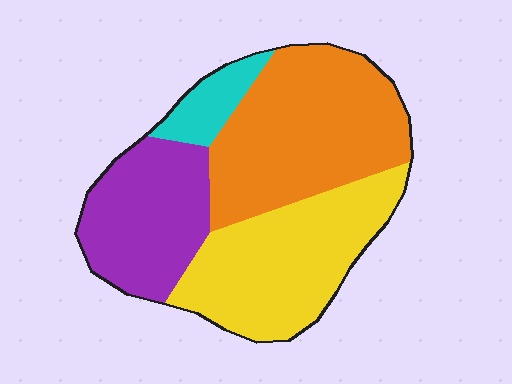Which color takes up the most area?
Orange, at roughly 35%.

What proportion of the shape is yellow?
Yellow covers around 30% of the shape.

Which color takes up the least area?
Cyan, at roughly 5%.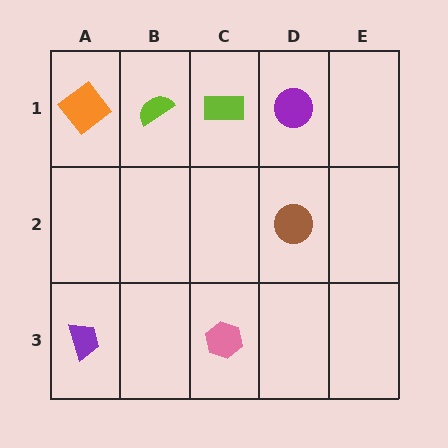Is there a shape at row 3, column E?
No, that cell is empty.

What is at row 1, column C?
A lime rectangle.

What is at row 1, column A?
An orange diamond.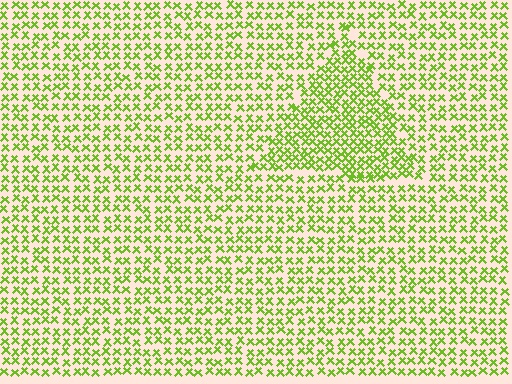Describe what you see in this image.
The image contains small lime elements arranged at two different densities. A triangle-shaped region is visible where the elements are more densely packed than the surrounding area.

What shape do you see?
I see a triangle.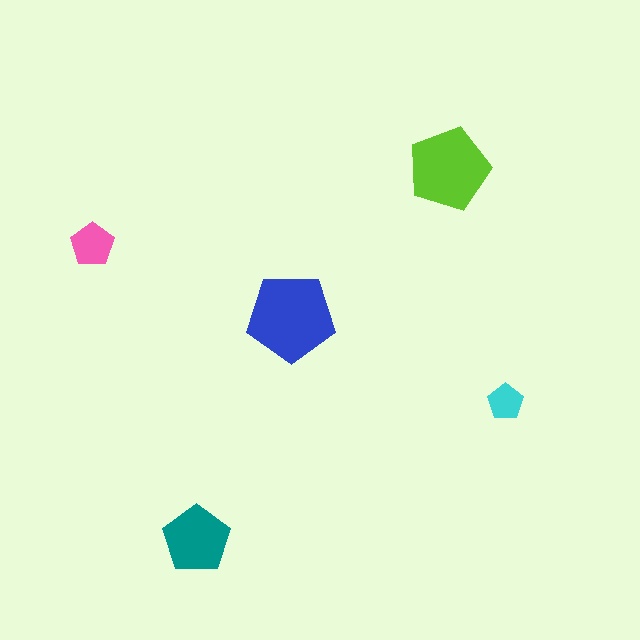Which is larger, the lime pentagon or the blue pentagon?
The blue one.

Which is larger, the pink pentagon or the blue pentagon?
The blue one.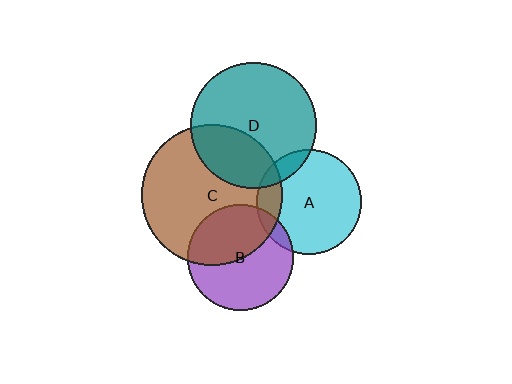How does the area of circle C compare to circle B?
Approximately 1.8 times.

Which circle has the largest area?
Circle C (brown).